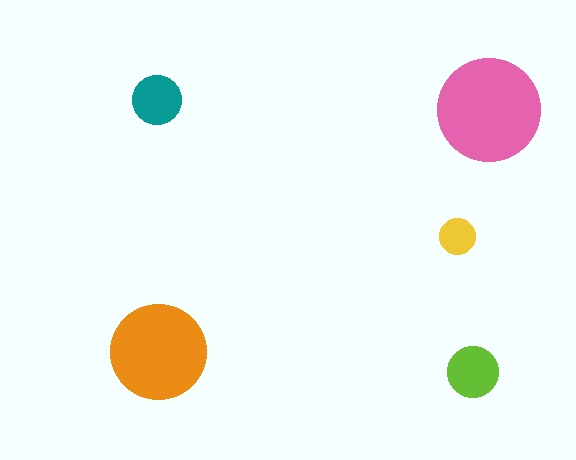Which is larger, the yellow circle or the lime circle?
The lime one.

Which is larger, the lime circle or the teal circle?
The lime one.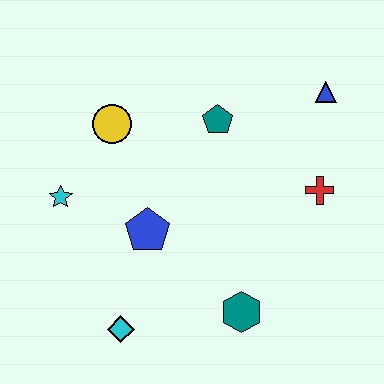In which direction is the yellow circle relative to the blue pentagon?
The yellow circle is above the blue pentagon.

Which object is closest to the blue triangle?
The red cross is closest to the blue triangle.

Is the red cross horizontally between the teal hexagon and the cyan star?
No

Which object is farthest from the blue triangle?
The cyan diamond is farthest from the blue triangle.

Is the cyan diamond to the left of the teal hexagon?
Yes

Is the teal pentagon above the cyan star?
Yes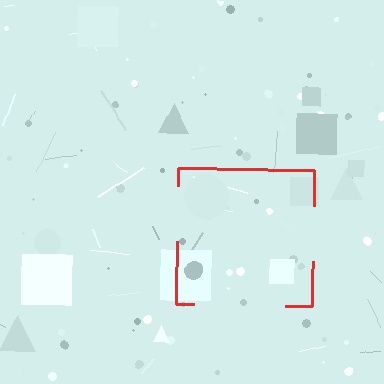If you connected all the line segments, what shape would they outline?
They would outline a square.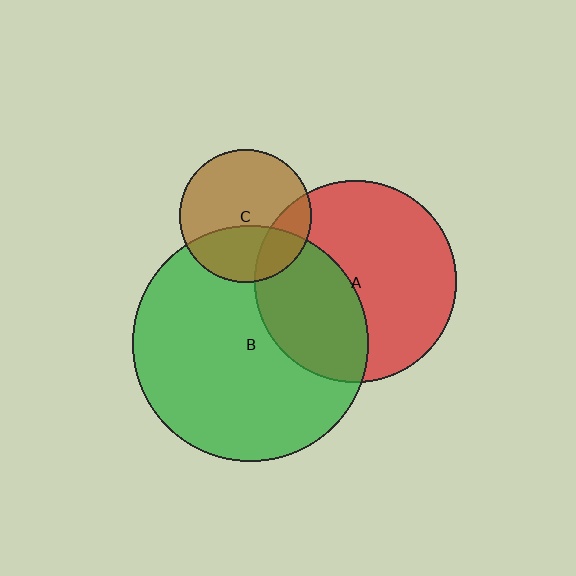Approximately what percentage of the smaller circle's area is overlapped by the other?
Approximately 35%.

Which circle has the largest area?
Circle B (green).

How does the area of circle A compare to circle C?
Approximately 2.3 times.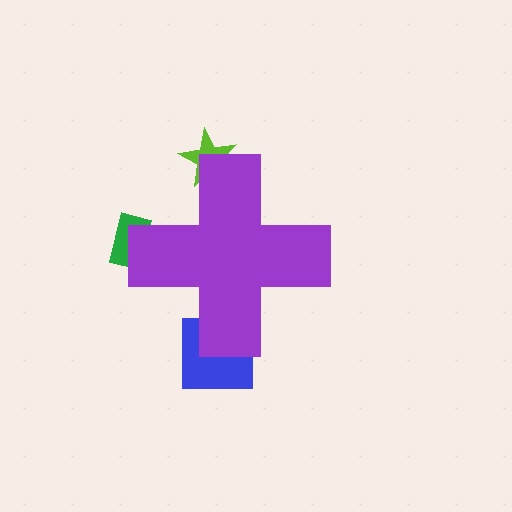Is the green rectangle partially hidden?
Yes, the green rectangle is partially hidden behind the purple cross.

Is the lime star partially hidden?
Yes, the lime star is partially hidden behind the purple cross.